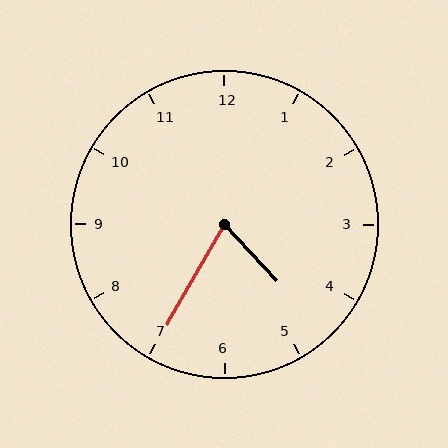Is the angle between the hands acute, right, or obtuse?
It is acute.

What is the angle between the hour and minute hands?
Approximately 72 degrees.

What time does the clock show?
4:35.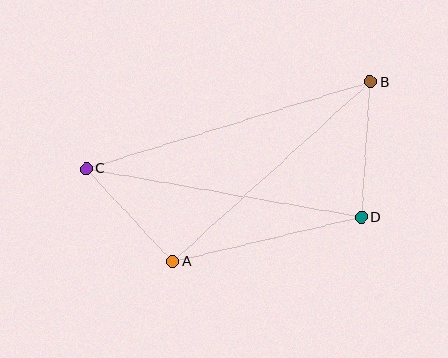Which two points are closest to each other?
Points A and C are closest to each other.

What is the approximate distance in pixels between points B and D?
The distance between B and D is approximately 136 pixels.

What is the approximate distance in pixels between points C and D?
The distance between C and D is approximately 279 pixels.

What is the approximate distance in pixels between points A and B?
The distance between A and B is approximately 267 pixels.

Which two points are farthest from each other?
Points B and C are farthest from each other.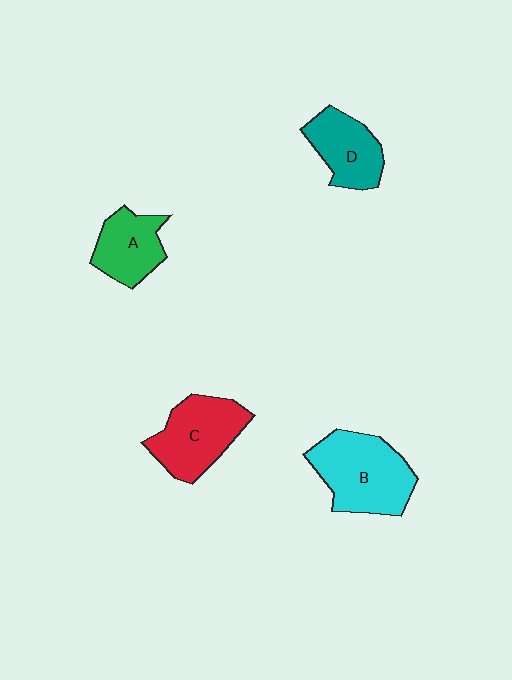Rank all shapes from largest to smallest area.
From largest to smallest: B (cyan), C (red), D (teal), A (green).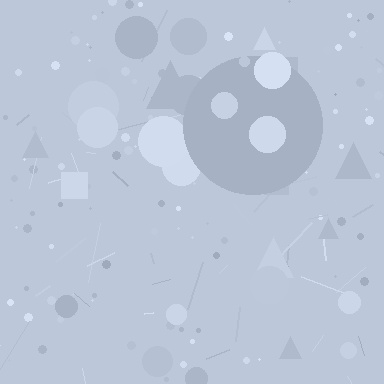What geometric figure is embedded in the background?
A circle is embedded in the background.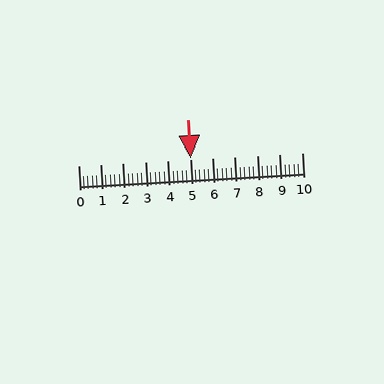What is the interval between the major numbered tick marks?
The major tick marks are spaced 1 units apart.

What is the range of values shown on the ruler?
The ruler shows values from 0 to 10.